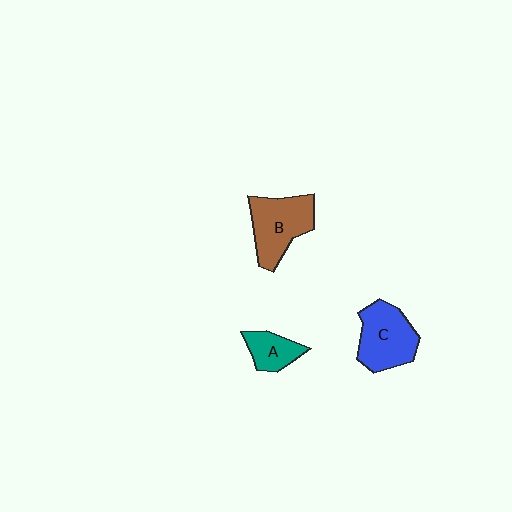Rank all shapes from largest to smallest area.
From largest to smallest: B (brown), C (blue), A (teal).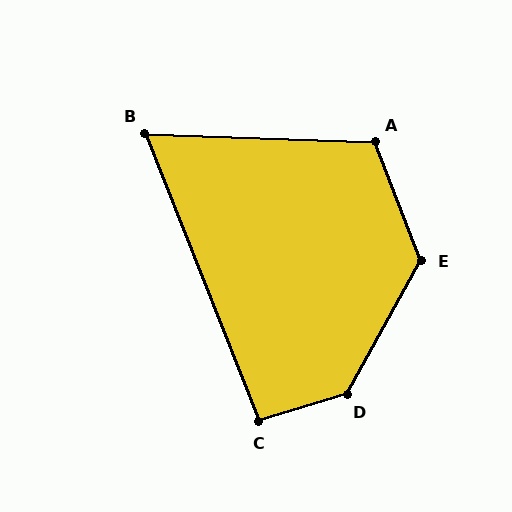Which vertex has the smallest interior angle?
B, at approximately 66 degrees.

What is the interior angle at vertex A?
Approximately 113 degrees (obtuse).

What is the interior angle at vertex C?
Approximately 94 degrees (approximately right).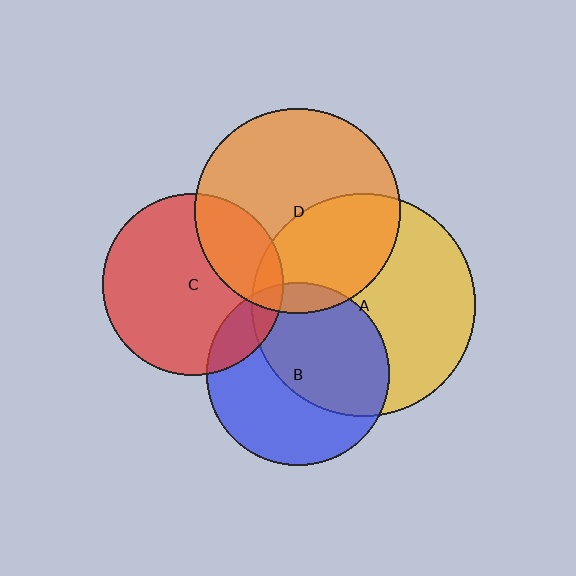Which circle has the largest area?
Circle A (yellow).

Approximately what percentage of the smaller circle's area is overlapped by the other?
Approximately 50%.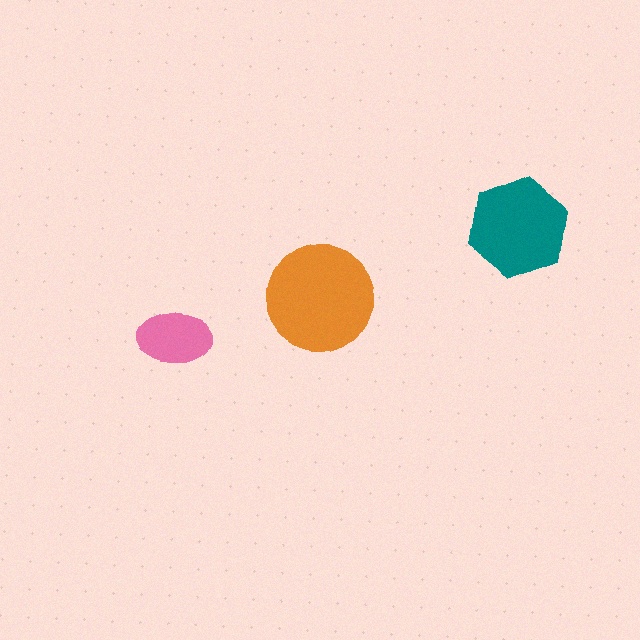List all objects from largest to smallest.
The orange circle, the teal hexagon, the pink ellipse.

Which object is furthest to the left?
The pink ellipse is leftmost.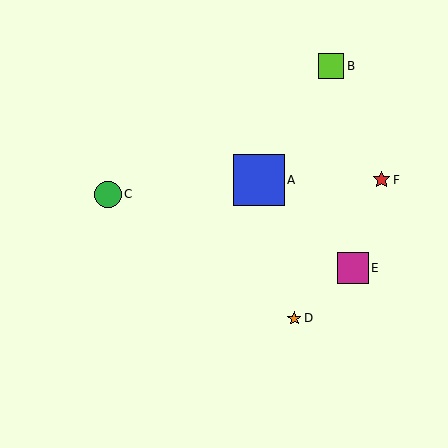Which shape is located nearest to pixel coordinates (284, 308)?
The orange star (labeled D) at (294, 318) is nearest to that location.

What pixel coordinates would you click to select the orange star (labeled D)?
Click at (294, 318) to select the orange star D.